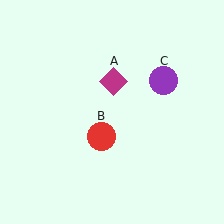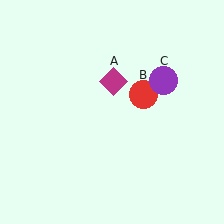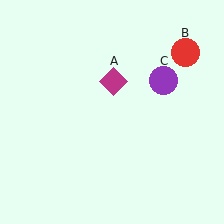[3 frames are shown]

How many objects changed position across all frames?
1 object changed position: red circle (object B).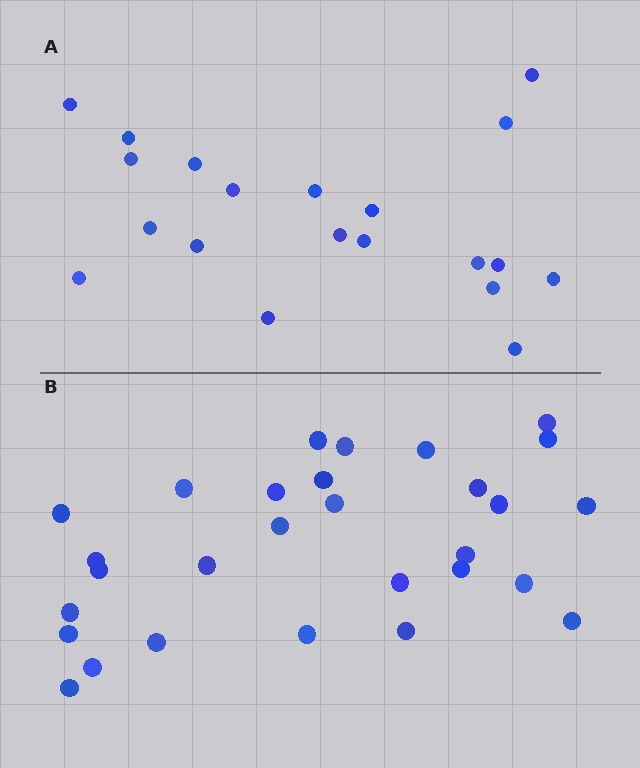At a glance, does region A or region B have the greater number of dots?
Region B (the bottom region) has more dots.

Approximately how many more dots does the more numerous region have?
Region B has roughly 8 or so more dots than region A.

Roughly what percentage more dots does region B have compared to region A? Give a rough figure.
About 45% more.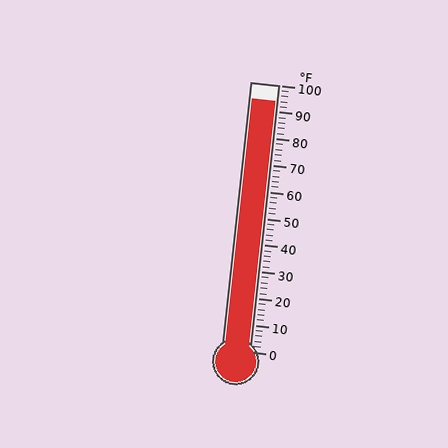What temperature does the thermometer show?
The thermometer shows approximately 94°F.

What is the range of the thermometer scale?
The thermometer scale ranges from 0°F to 100°F.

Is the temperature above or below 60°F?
The temperature is above 60°F.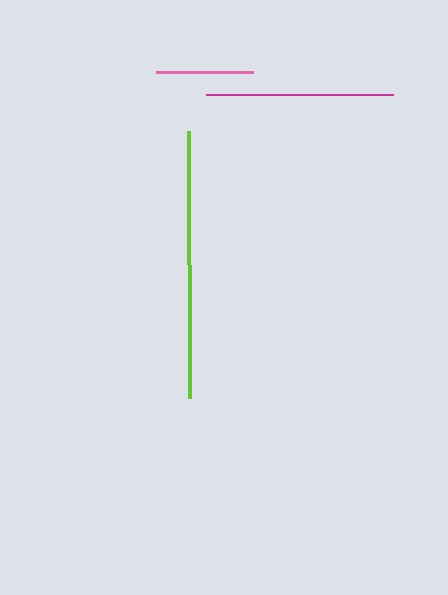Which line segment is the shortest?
The pink line is the shortest at approximately 96 pixels.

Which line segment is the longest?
The lime line is the longest at approximately 267 pixels.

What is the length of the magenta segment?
The magenta segment is approximately 187 pixels long.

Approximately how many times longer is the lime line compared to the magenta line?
The lime line is approximately 1.4 times the length of the magenta line.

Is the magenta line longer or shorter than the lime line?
The lime line is longer than the magenta line.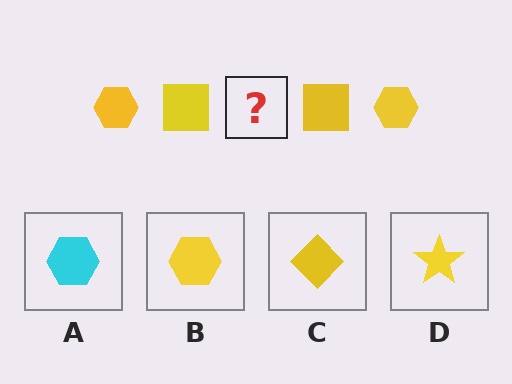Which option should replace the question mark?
Option B.